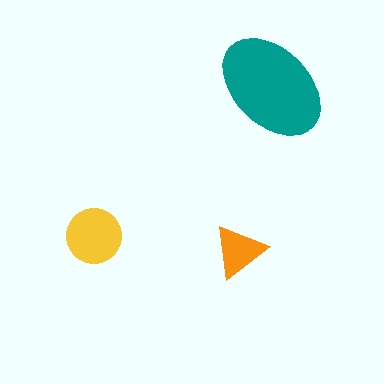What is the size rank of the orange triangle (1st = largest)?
3rd.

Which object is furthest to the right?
The teal ellipse is rightmost.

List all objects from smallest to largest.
The orange triangle, the yellow circle, the teal ellipse.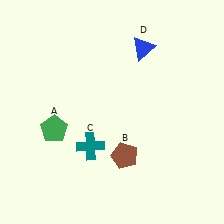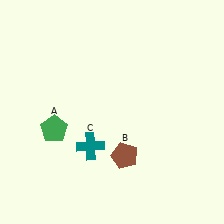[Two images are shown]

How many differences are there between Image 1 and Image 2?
There is 1 difference between the two images.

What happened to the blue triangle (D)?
The blue triangle (D) was removed in Image 2. It was in the top-right area of Image 1.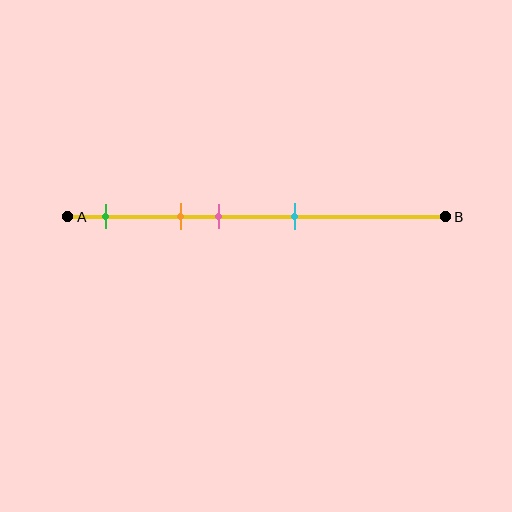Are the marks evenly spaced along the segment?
No, the marks are not evenly spaced.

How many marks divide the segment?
There are 4 marks dividing the segment.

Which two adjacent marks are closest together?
The orange and pink marks are the closest adjacent pair.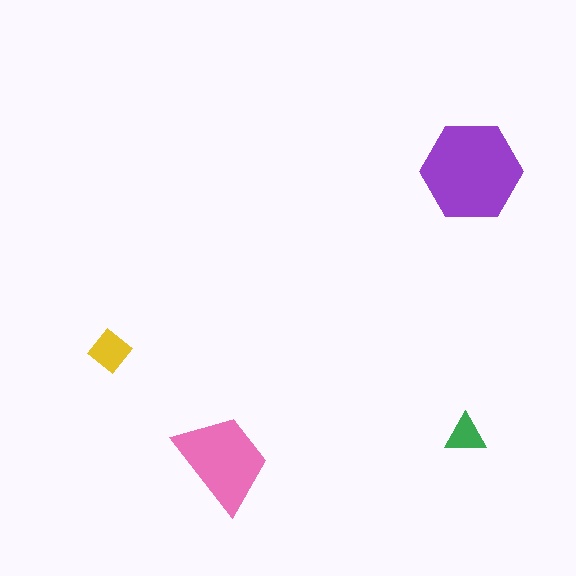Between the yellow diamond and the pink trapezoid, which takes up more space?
The pink trapezoid.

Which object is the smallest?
The green triangle.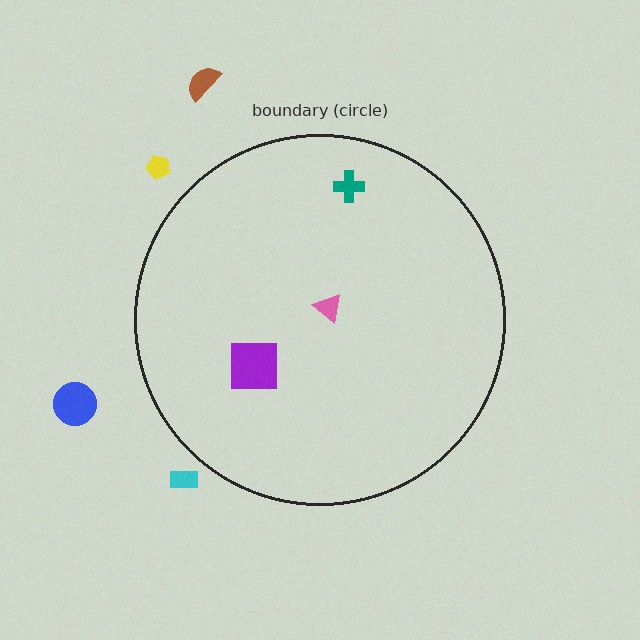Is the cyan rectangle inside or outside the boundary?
Outside.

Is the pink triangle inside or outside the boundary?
Inside.